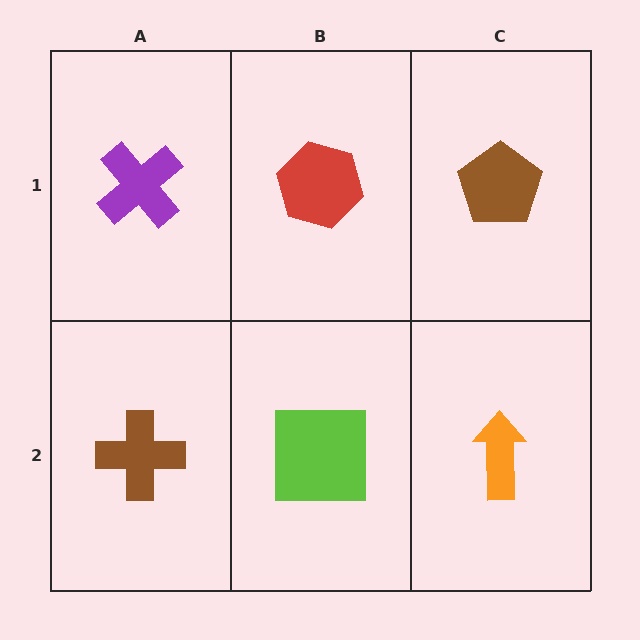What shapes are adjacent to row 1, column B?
A lime square (row 2, column B), a purple cross (row 1, column A), a brown pentagon (row 1, column C).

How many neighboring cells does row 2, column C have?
2.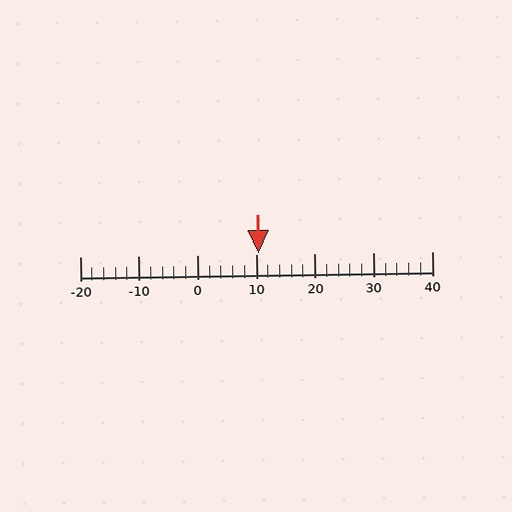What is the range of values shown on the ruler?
The ruler shows values from -20 to 40.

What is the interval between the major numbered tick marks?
The major tick marks are spaced 10 units apart.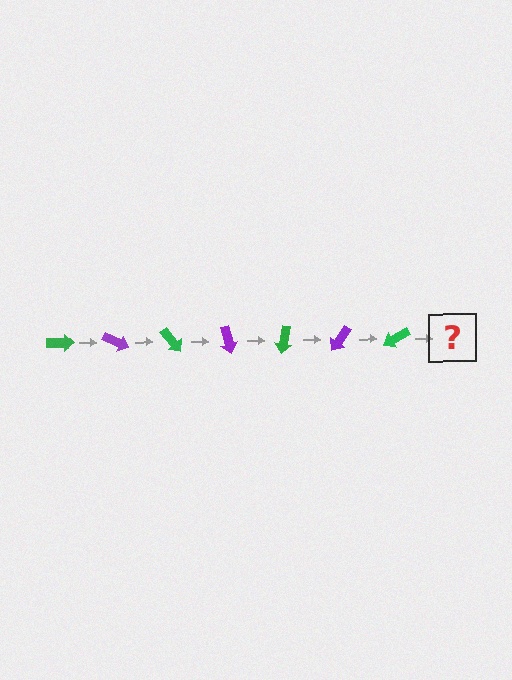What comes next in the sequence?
The next element should be a purple arrow, rotated 175 degrees from the start.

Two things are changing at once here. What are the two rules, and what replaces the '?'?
The two rules are that it rotates 25 degrees each step and the color cycles through green and purple. The '?' should be a purple arrow, rotated 175 degrees from the start.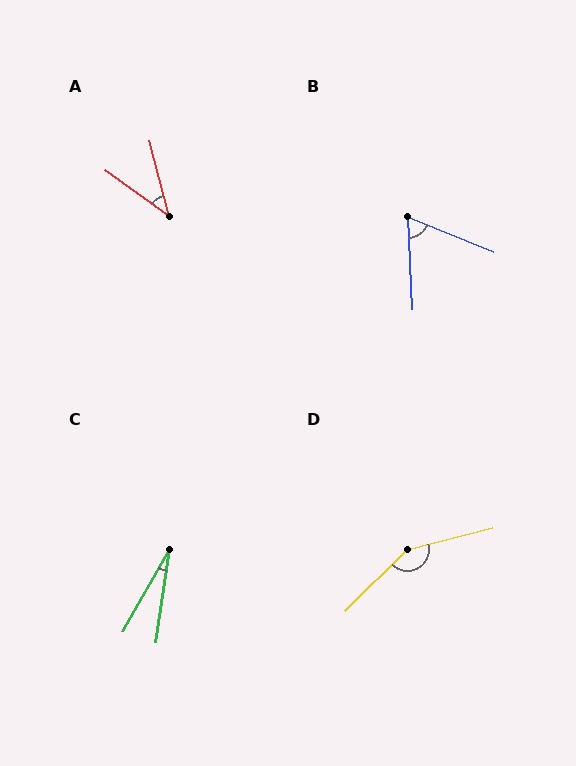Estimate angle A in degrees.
Approximately 40 degrees.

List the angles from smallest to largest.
C (22°), A (40°), B (65°), D (149°).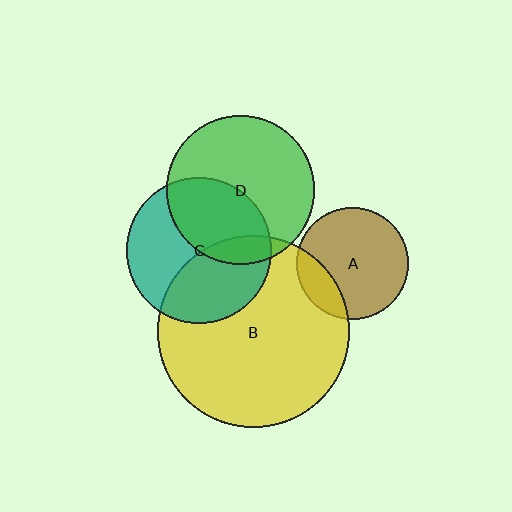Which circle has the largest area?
Circle B (yellow).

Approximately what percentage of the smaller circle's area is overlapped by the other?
Approximately 40%.